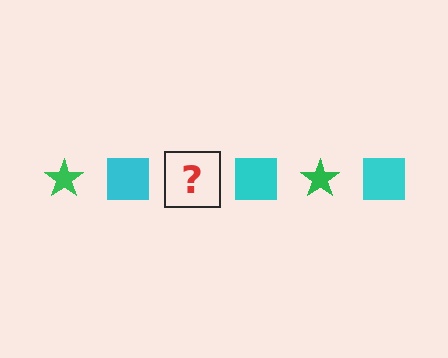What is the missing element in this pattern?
The missing element is a green star.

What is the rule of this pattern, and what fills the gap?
The rule is that the pattern alternates between green star and cyan square. The gap should be filled with a green star.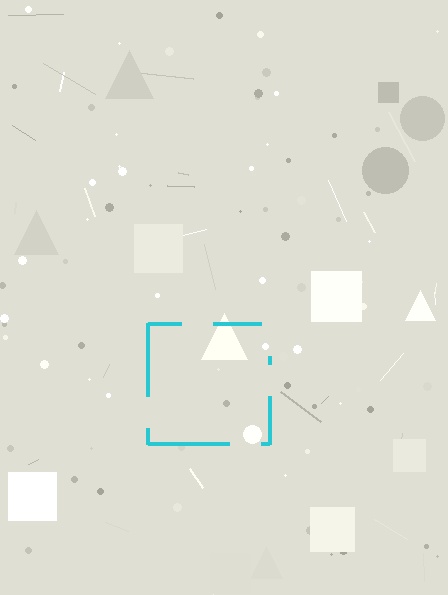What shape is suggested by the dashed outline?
The dashed outline suggests a square.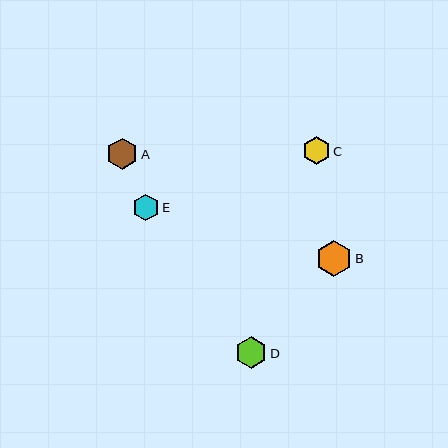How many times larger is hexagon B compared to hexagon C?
Hexagon B is approximately 1.3 times the size of hexagon C.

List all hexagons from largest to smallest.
From largest to smallest: B, D, A, C, E.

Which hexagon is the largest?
Hexagon B is the largest with a size of approximately 37 pixels.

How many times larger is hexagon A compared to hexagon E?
Hexagon A is approximately 1.2 times the size of hexagon E.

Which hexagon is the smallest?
Hexagon E is the smallest with a size of approximately 26 pixels.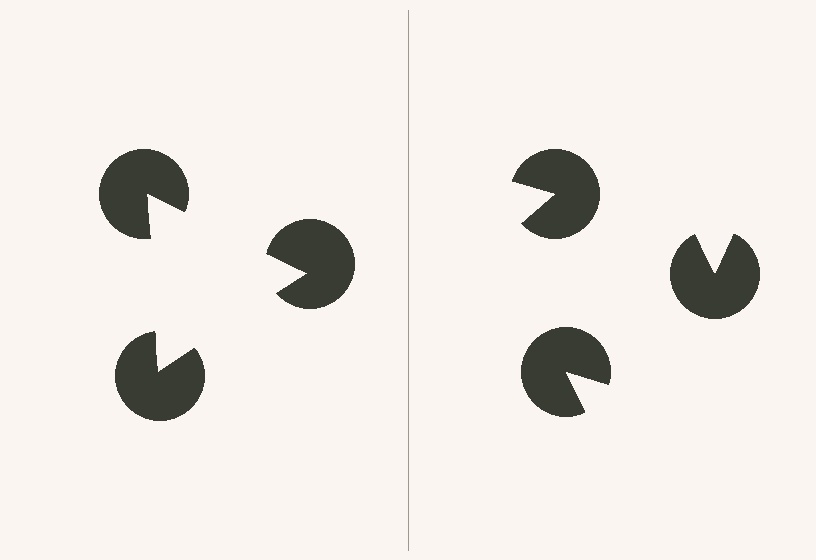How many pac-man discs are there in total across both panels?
6 — 3 on each side.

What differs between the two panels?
The pac-man discs are positioned identically on both sides; only the wedge orientations differ. On the left they align to a triangle; on the right they are misaligned.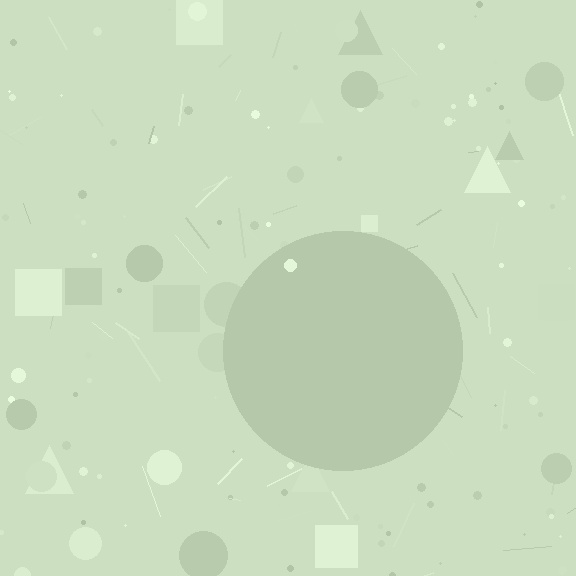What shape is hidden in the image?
A circle is hidden in the image.